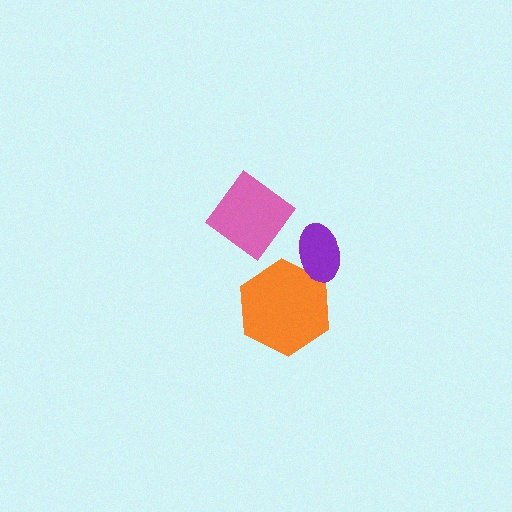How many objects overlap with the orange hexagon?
1 object overlaps with the orange hexagon.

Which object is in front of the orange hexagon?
The purple ellipse is in front of the orange hexagon.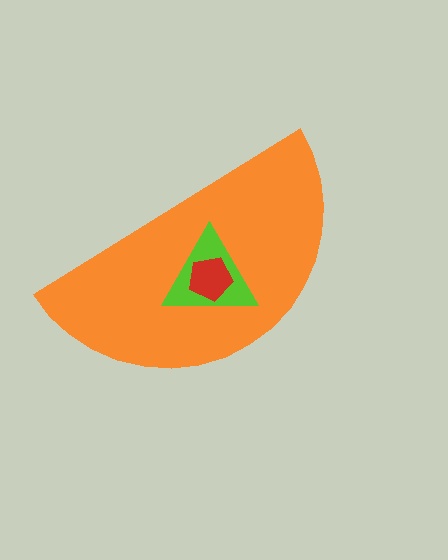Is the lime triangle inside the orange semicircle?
Yes.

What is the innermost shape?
The red pentagon.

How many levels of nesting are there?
3.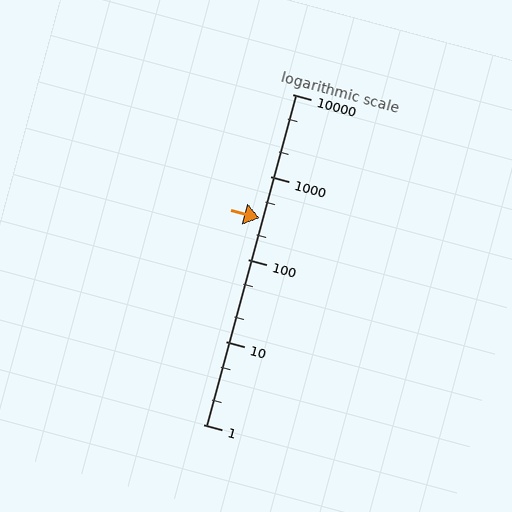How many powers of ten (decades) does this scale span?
The scale spans 4 decades, from 1 to 10000.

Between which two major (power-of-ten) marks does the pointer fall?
The pointer is between 100 and 1000.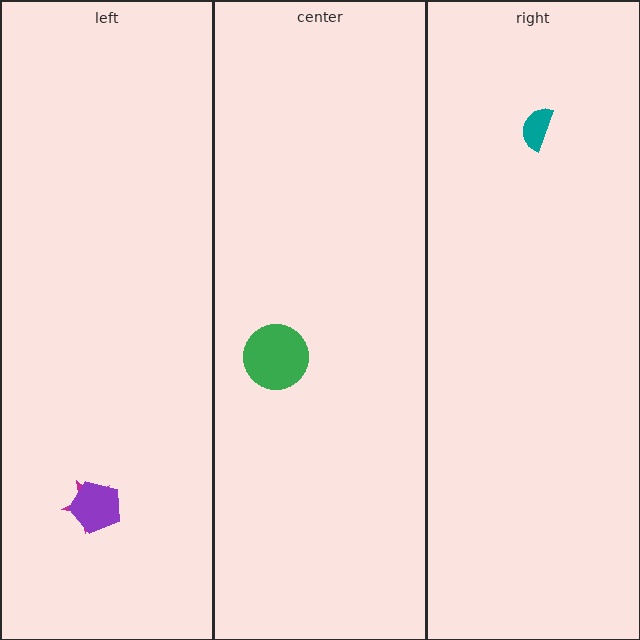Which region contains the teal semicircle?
The right region.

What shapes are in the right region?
The teal semicircle.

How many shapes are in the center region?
1.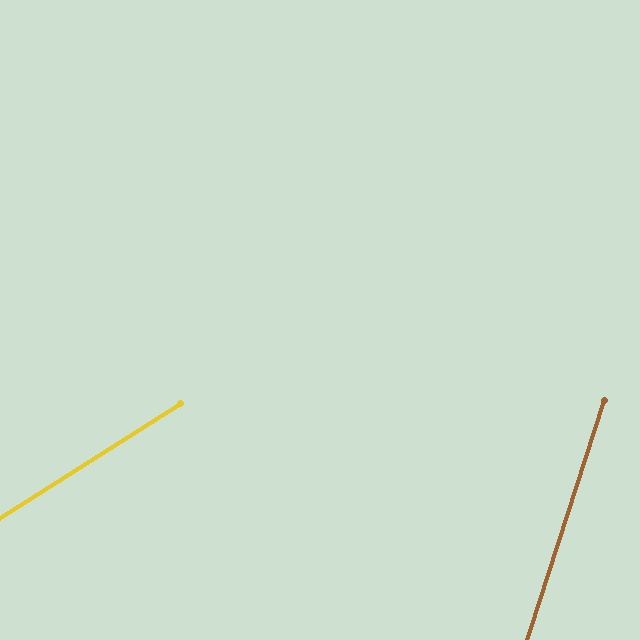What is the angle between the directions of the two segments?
Approximately 40 degrees.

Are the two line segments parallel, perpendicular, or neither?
Neither parallel nor perpendicular — they differ by about 40°.